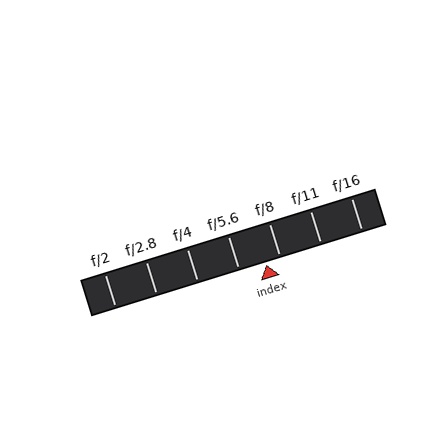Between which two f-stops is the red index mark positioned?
The index mark is between f/5.6 and f/8.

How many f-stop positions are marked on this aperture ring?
There are 7 f-stop positions marked.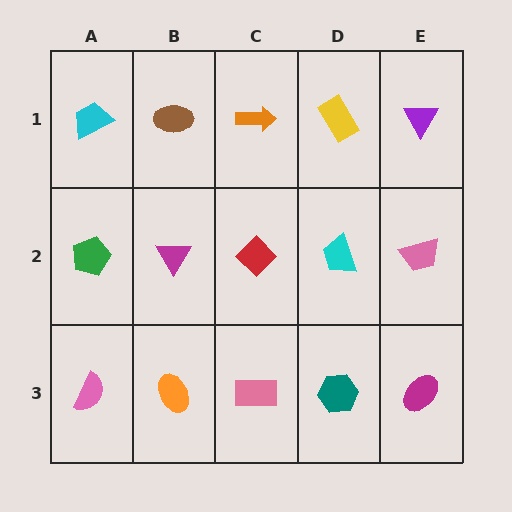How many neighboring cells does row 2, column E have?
3.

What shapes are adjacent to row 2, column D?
A yellow rectangle (row 1, column D), a teal hexagon (row 3, column D), a red diamond (row 2, column C), a pink trapezoid (row 2, column E).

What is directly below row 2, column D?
A teal hexagon.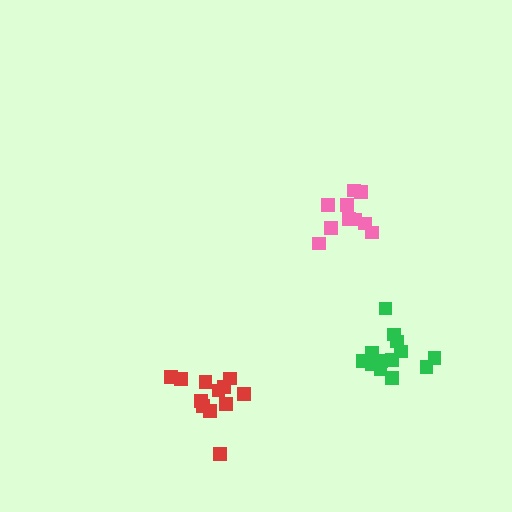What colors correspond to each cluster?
The clusters are colored: pink, green, red.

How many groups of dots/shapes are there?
There are 3 groups.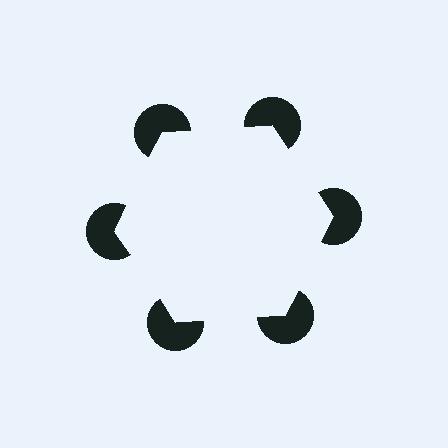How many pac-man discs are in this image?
There are 6 — one at each vertex of the illusory hexagon.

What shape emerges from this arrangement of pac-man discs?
An illusory hexagon — its edges are inferred from the aligned wedge cuts in the pac-man discs, not physically drawn.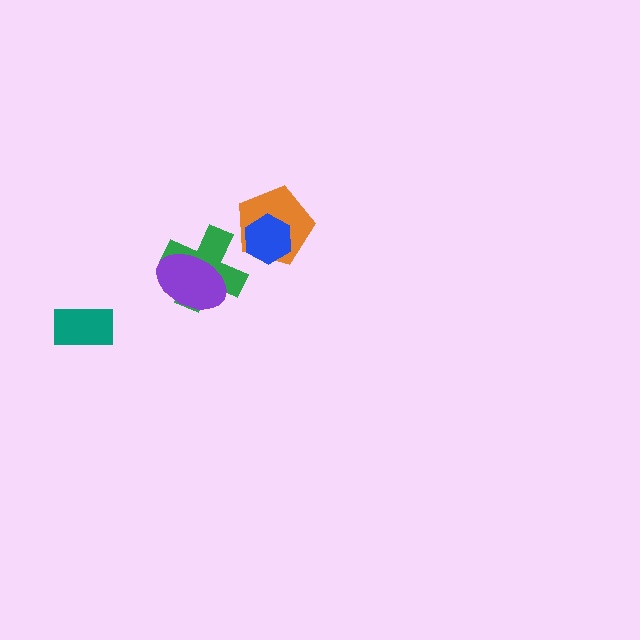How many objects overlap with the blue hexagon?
1 object overlaps with the blue hexagon.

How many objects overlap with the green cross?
1 object overlaps with the green cross.